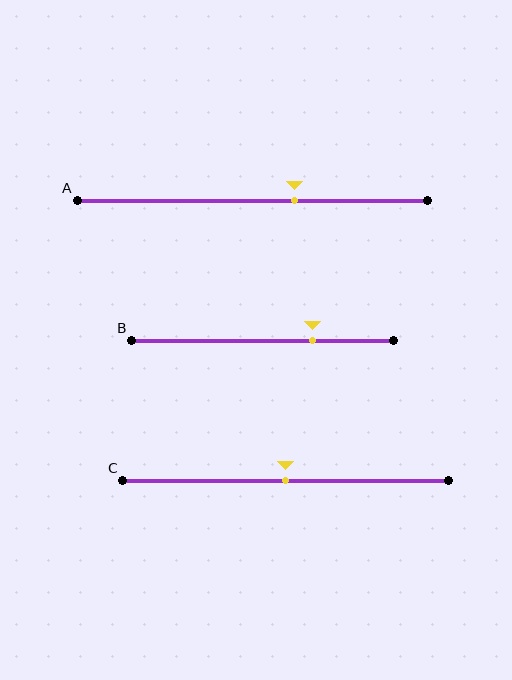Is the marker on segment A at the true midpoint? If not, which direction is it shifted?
No, the marker on segment A is shifted to the right by about 12% of the segment length.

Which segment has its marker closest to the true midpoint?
Segment C has its marker closest to the true midpoint.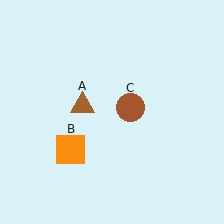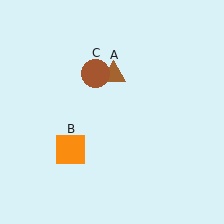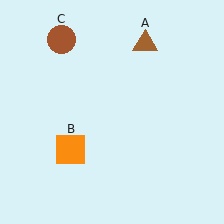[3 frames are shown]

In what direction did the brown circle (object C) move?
The brown circle (object C) moved up and to the left.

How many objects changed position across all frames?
2 objects changed position: brown triangle (object A), brown circle (object C).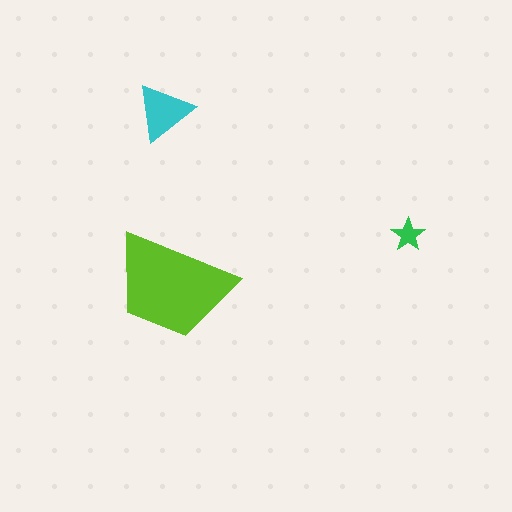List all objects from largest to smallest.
The lime trapezoid, the cyan triangle, the green star.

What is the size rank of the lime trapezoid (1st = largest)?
1st.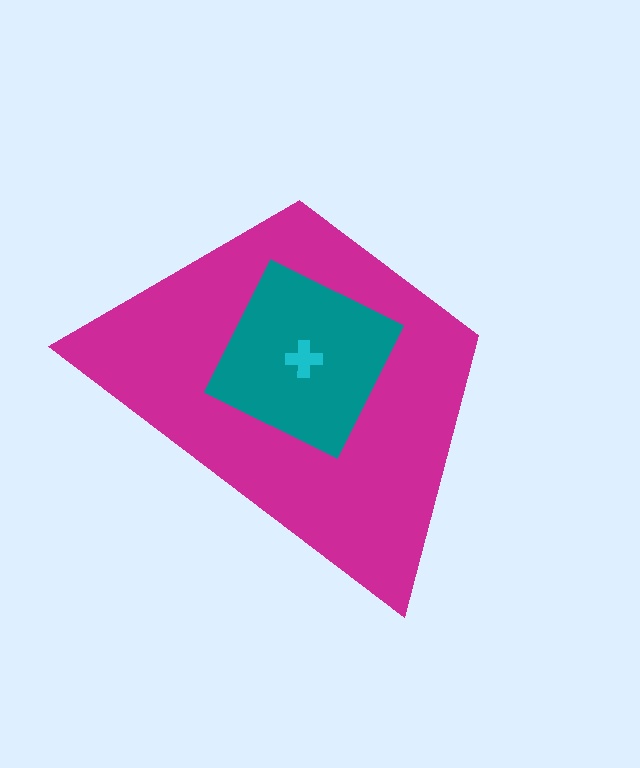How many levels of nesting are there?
3.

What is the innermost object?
The cyan cross.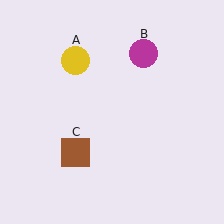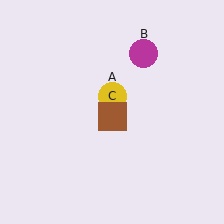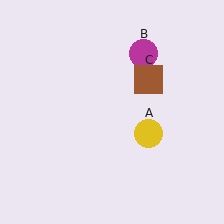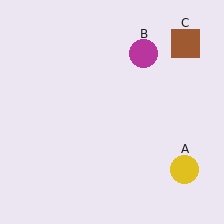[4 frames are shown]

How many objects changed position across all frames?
2 objects changed position: yellow circle (object A), brown square (object C).